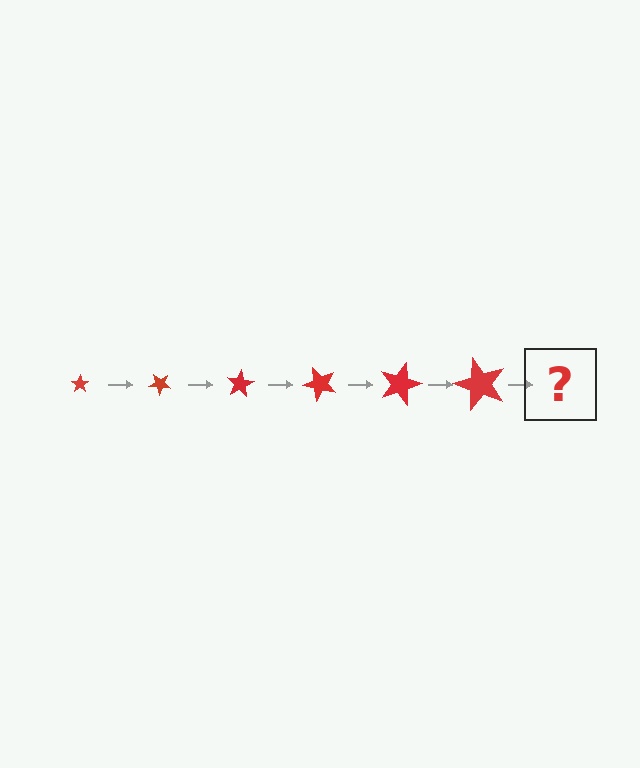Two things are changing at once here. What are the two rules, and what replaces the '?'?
The two rules are that the star grows larger each step and it rotates 40 degrees each step. The '?' should be a star, larger than the previous one and rotated 240 degrees from the start.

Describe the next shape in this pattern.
It should be a star, larger than the previous one and rotated 240 degrees from the start.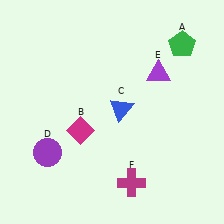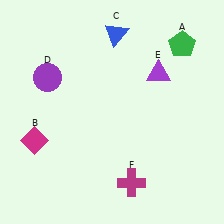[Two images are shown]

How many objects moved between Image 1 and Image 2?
3 objects moved between the two images.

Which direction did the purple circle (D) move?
The purple circle (D) moved up.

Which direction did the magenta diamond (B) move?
The magenta diamond (B) moved left.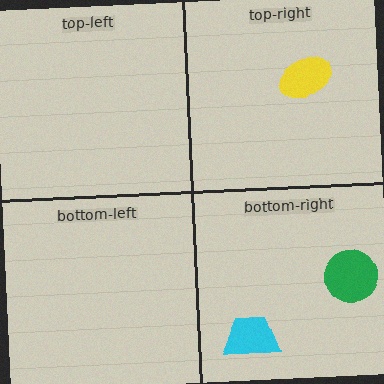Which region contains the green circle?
The bottom-right region.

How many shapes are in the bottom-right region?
2.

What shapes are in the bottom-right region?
The green circle, the cyan trapezoid.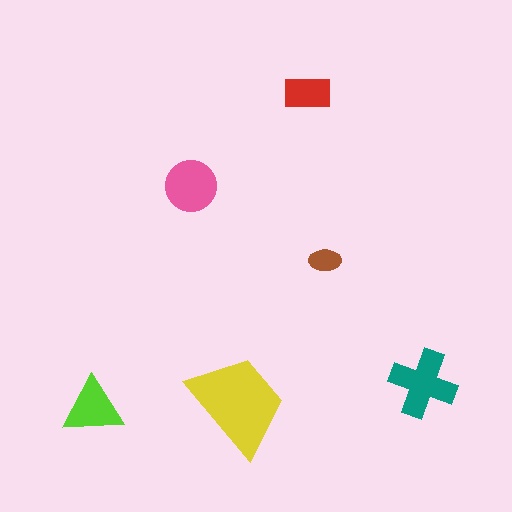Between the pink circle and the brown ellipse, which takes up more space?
The pink circle.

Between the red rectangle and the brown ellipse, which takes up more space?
The red rectangle.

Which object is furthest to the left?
The lime triangle is leftmost.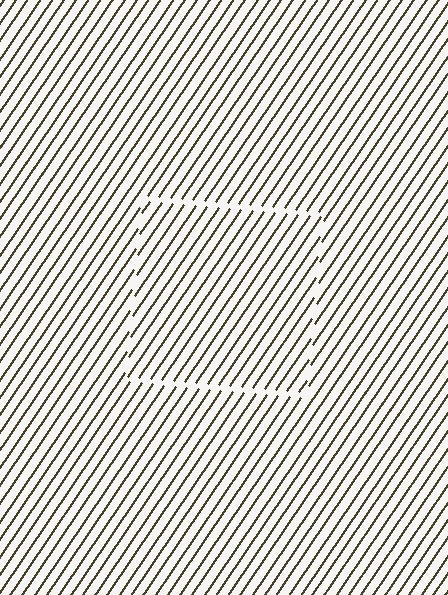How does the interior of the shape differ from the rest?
The interior of the shape contains the same grating, shifted by half a period — the contour is defined by the phase discontinuity where line-ends from the inner and outer gratings abut.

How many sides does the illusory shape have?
4 sides — the line-ends trace a square.